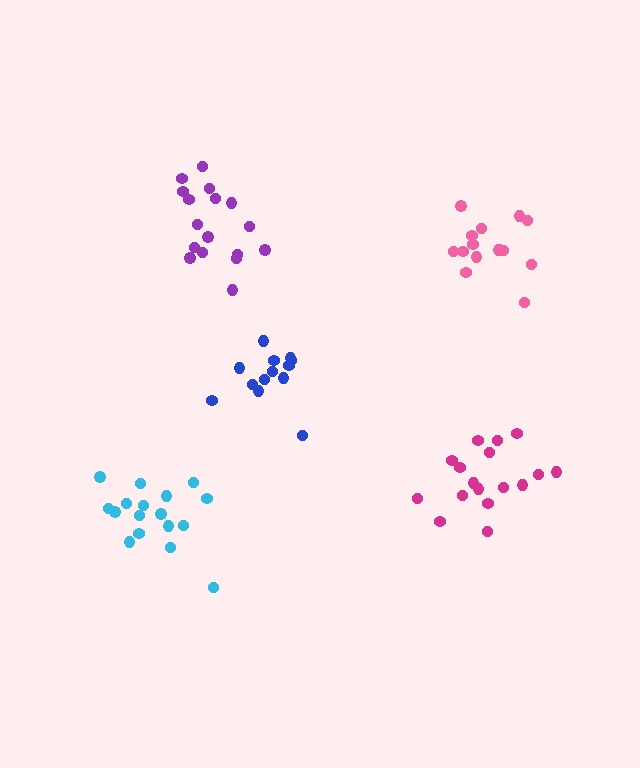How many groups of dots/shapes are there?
There are 5 groups.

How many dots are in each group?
Group 1: 17 dots, Group 2: 17 dots, Group 3: 13 dots, Group 4: 15 dots, Group 5: 17 dots (79 total).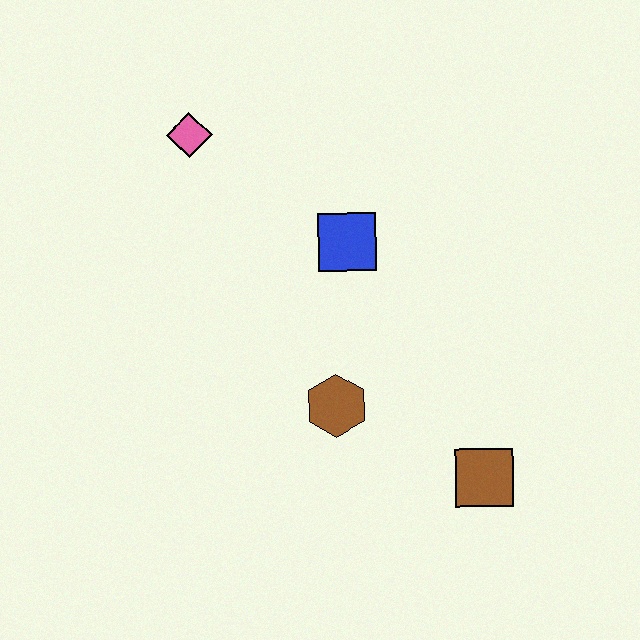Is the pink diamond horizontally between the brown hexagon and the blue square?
No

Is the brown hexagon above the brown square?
Yes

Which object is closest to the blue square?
The brown hexagon is closest to the blue square.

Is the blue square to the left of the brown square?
Yes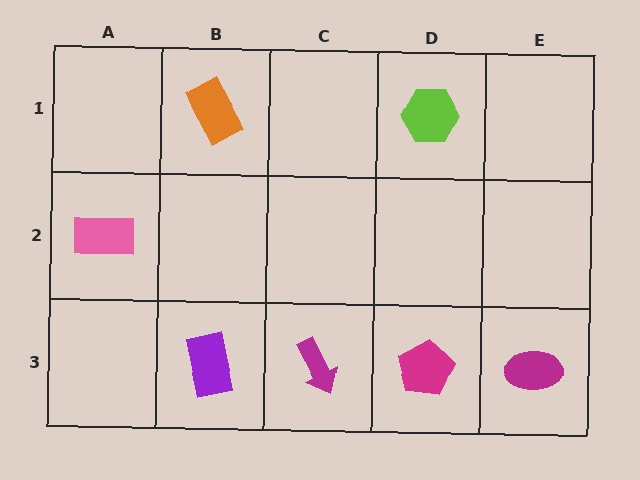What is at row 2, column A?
A pink rectangle.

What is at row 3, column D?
A magenta pentagon.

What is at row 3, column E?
A magenta ellipse.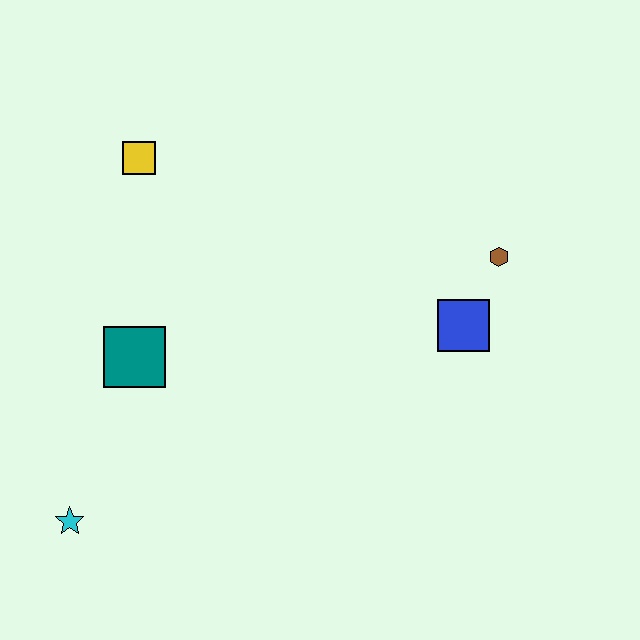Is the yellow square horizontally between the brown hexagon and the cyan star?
Yes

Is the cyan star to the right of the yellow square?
No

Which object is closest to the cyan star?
The teal square is closest to the cyan star.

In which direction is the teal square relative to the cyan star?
The teal square is above the cyan star.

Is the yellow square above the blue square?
Yes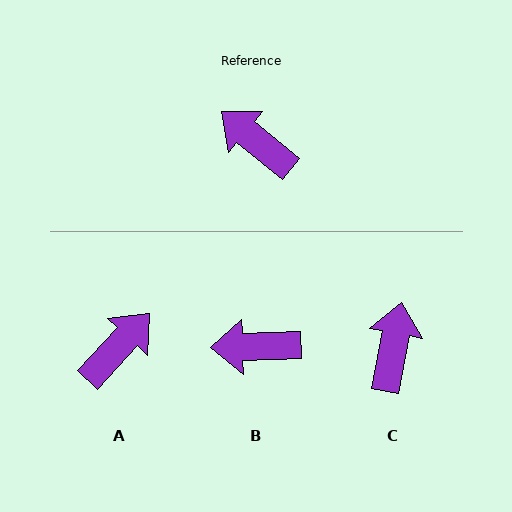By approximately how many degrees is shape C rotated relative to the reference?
Approximately 61 degrees clockwise.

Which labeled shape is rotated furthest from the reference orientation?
A, about 93 degrees away.